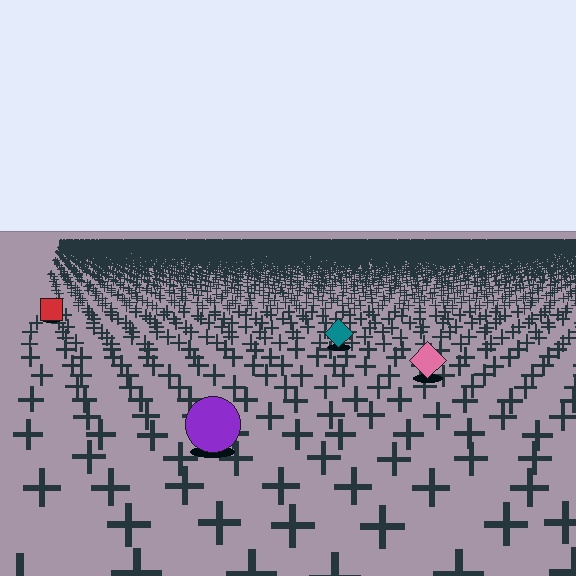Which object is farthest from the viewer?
The red square is farthest from the viewer. It appears smaller and the ground texture around it is denser.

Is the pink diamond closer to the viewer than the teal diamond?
Yes. The pink diamond is closer — you can tell from the texture gradient: the ground texture is coarser near it.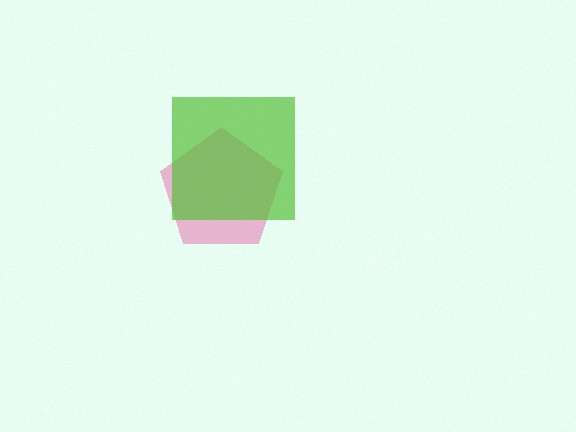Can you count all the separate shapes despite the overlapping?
Yes, there are 2 separate shapes.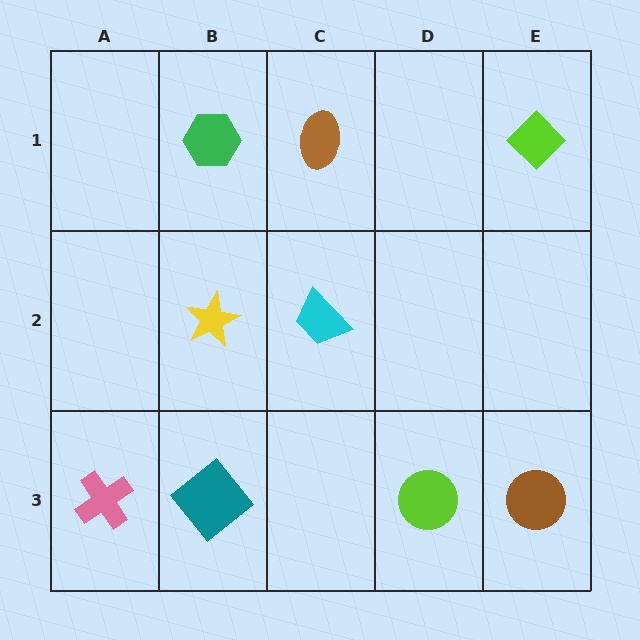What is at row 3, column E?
A brown circle.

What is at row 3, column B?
A teal diamond.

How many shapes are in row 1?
3 shapes.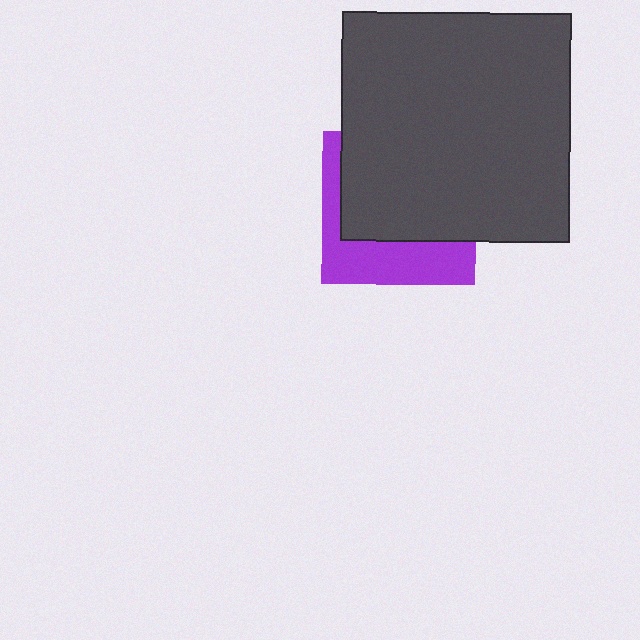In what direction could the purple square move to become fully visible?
The purple square could move down. That would shift it out from behind the dark gray square entirely.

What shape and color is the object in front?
The object in front is a dark gray square.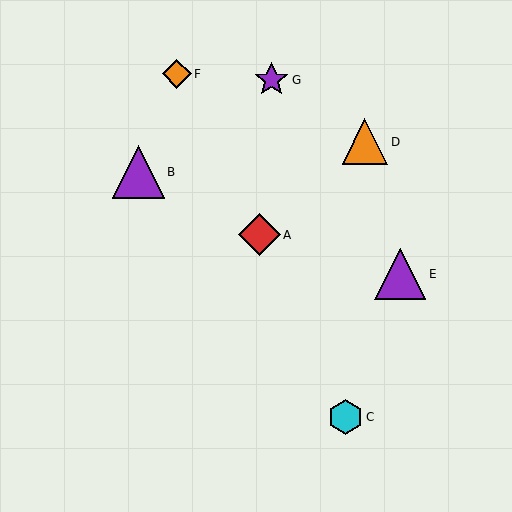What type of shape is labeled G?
Shape G is a purple star.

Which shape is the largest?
The purple triangle (labeled B) is the largest.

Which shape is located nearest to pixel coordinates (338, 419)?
The cyan hexagon (labeled C) at (346, 417) is nearest to that location.